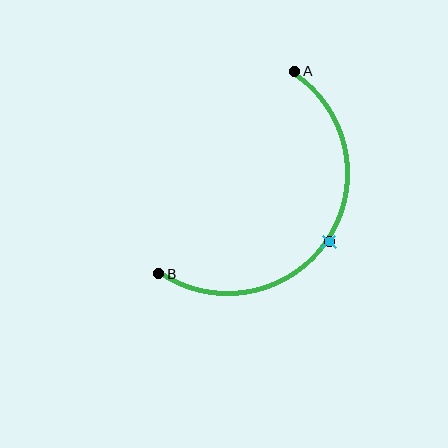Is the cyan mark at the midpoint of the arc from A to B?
Yes. The cyan mark lies on the arc at equal arc-length from both A and B — it is the arc midpoint.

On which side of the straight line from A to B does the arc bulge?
The arc bulges below and to the right of the straight line connecting A and B.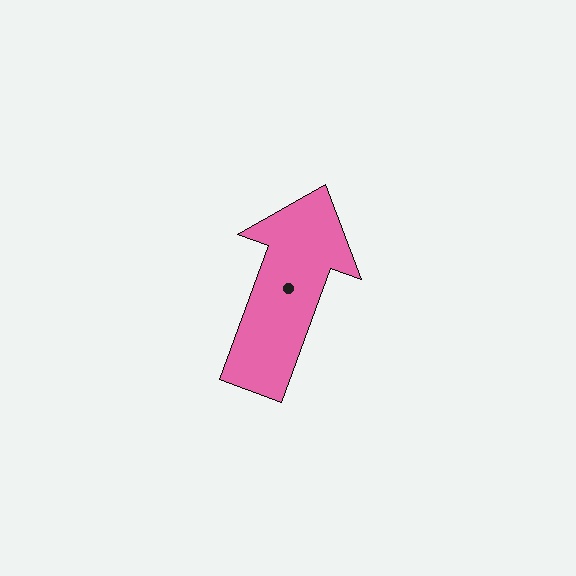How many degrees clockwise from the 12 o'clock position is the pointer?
Approximately 20 degrees.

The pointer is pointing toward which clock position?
Roughly 1 o'clock.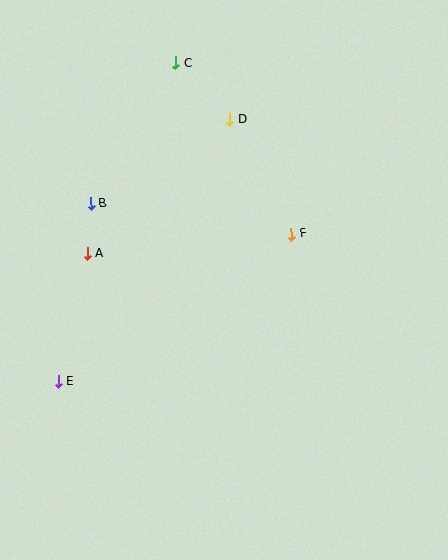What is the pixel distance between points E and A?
The distance between E and A is 131 pixels.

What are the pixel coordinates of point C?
Point C is at (176, 63).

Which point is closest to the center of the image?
Point F at (291, 234) is closest to the center.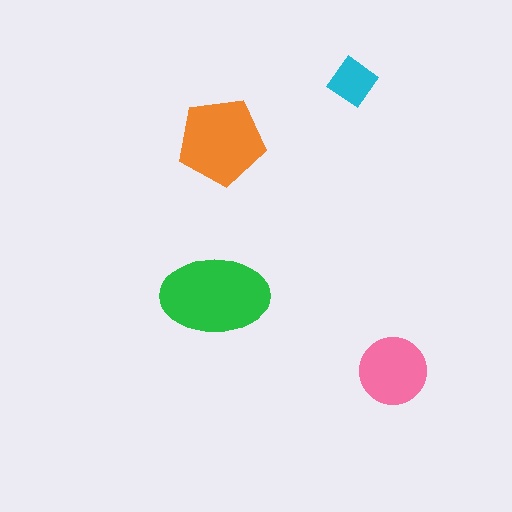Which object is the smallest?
The cyan diamond.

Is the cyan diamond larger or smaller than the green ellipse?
Smaller.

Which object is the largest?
The green ellipse.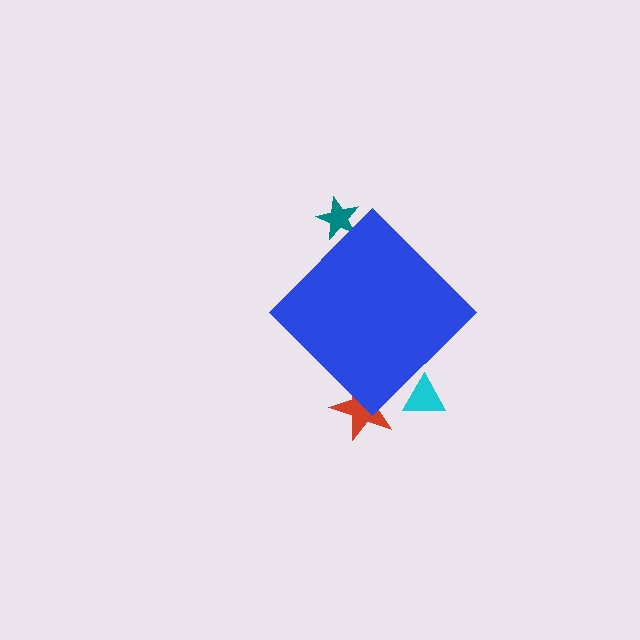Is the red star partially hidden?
Yes, the red star is partially hidden behind the blue diamond.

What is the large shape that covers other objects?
A blue diamond.